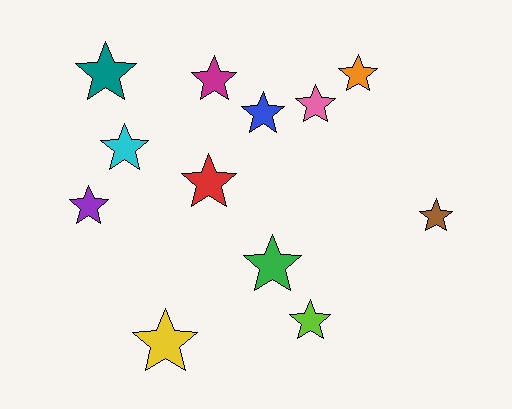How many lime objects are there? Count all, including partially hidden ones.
There is 1 lime object.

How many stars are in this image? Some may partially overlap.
There are 12 stars.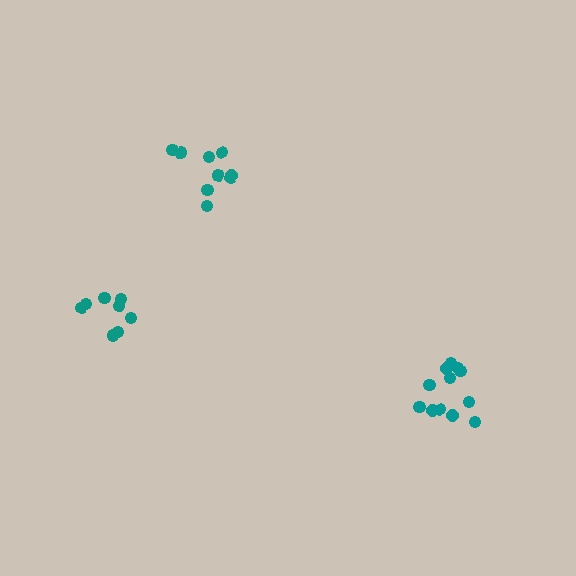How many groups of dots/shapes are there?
There are 3 groups.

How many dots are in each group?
Group 1: 8 dots, Group 2: 9 dots, Group 3: 12 dots (29 total).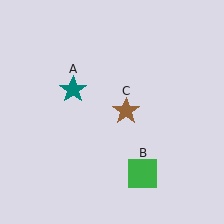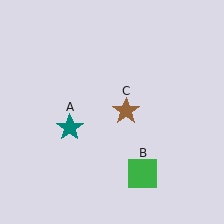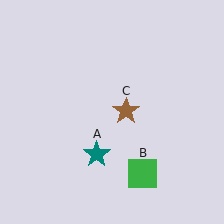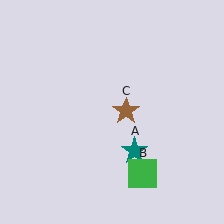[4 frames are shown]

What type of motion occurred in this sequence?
The teal star (object A) rotated counterclockwise around the center of the scene.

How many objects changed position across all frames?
1 object changed position: teal star (object A).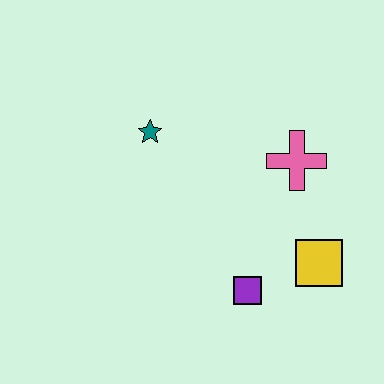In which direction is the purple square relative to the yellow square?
The purple square is to the left of the yellow square.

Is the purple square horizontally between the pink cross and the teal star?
Yes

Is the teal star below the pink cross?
No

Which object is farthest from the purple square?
The teal star is farthest from the purple square.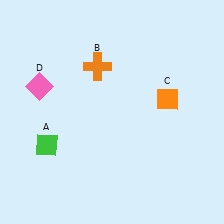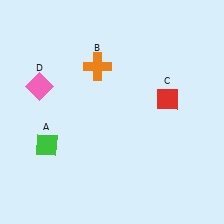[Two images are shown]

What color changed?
The diamond (C) changed from orange in Image 1 to red in Image 2.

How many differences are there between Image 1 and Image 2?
There is 1 difference between the two images.